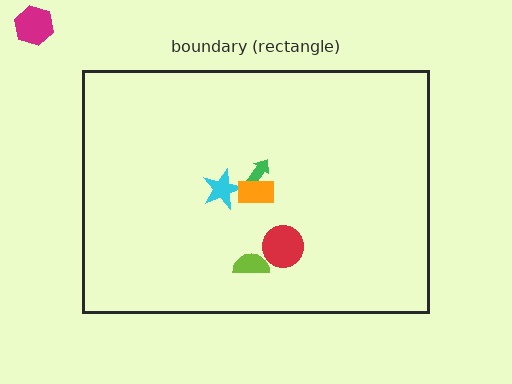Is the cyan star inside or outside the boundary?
Inside.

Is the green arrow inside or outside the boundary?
Inside.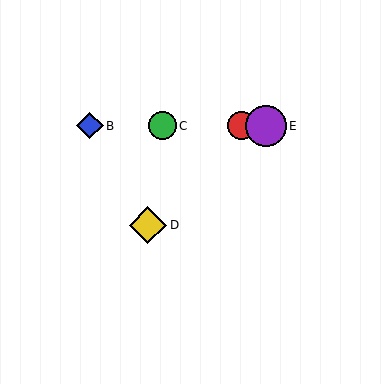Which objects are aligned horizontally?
Objects A, B, C, E are aligned horizontally.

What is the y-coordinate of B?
Object B is at y≈126.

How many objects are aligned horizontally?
4 objects (A, B, C, E) are aligned horizontally.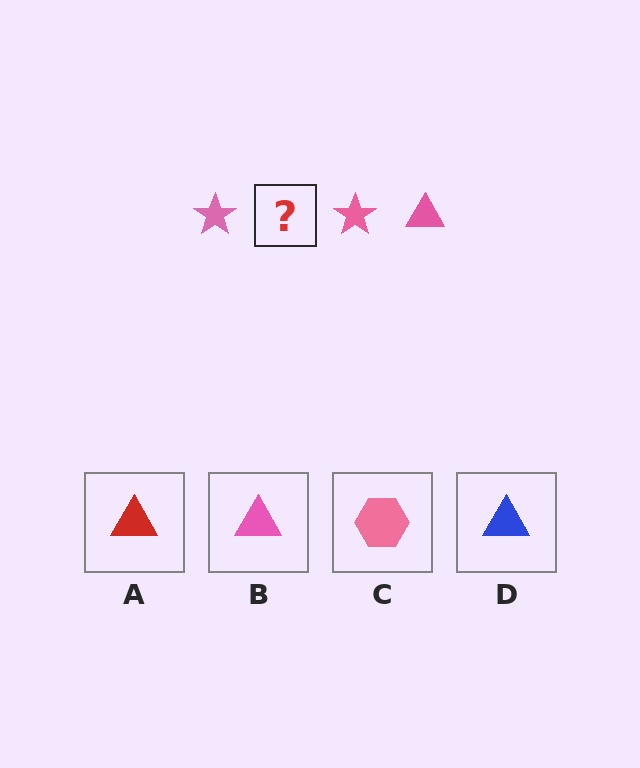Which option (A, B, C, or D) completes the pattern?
B.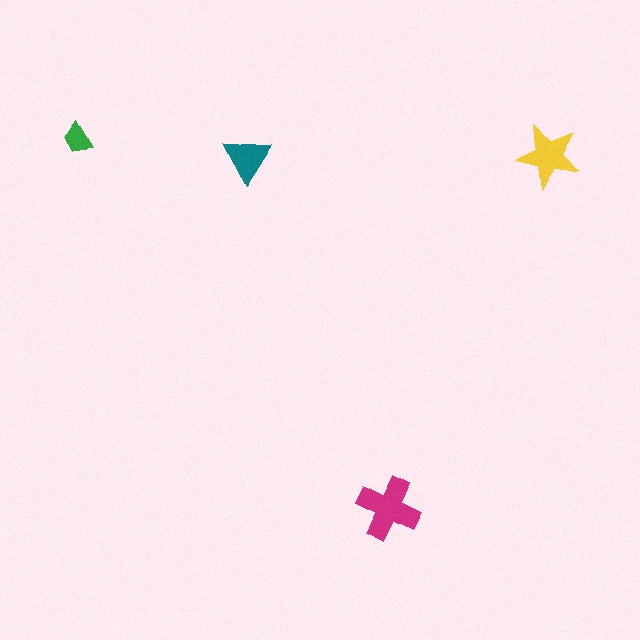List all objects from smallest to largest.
The green trapezoid, the teal triangle, the yellow star, the magenta cross.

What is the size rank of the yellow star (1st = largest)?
2nd.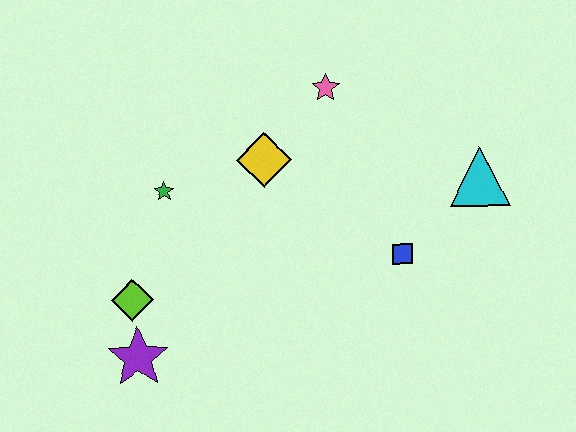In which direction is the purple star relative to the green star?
The purple star is below the green star.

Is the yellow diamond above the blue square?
Yes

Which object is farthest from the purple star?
The cyan triangle is farthest from the purple star.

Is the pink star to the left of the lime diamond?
No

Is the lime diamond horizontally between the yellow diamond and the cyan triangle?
No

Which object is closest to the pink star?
The yellow diamond is closest to the pink star.